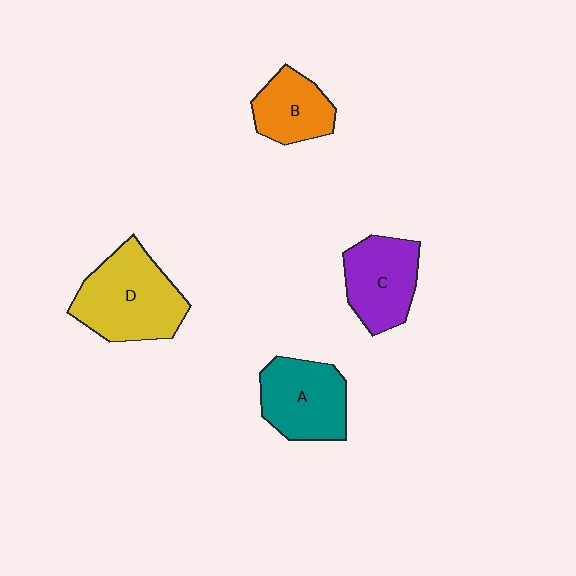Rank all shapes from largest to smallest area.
From largest to smallest: D (yellow), A (teal), C (purple), B (orange).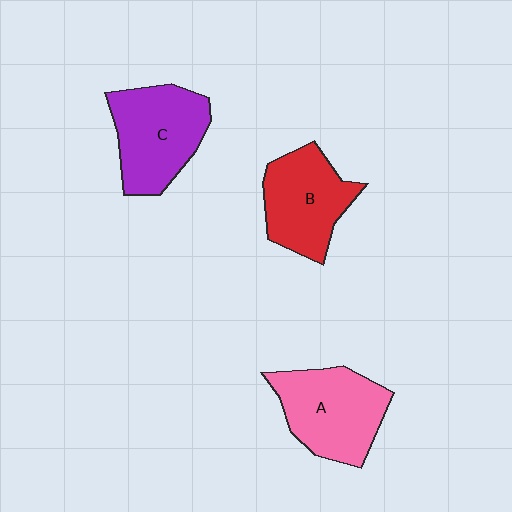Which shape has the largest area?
Shape A (pink).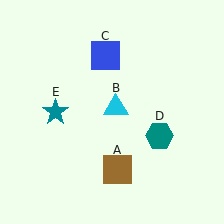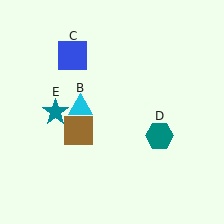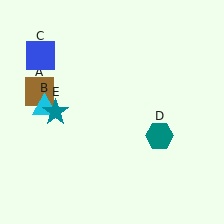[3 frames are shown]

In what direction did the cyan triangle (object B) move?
The cyan triangle (object B) moved left.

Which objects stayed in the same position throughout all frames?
Teal hexagon (object D) and teal star (object E) remained stationary.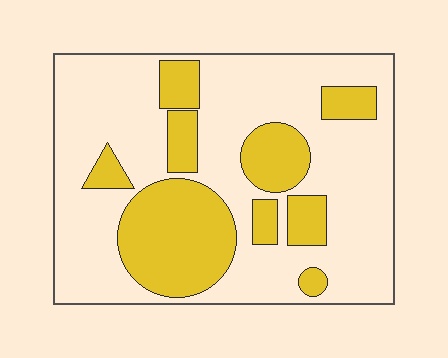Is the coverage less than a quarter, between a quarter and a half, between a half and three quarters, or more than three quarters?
Between a quarter and a half.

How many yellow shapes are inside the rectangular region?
9.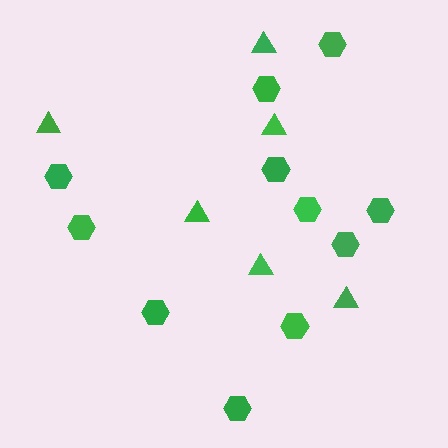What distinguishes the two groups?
There are 2 groups: one group of hexagons (11) and one group of triangles (6).